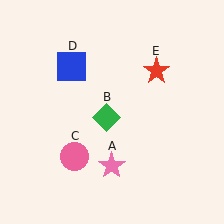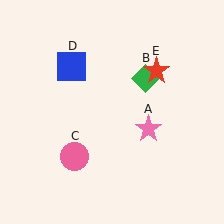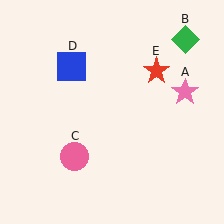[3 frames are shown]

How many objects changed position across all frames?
2 objects changed position: pink star (object A), green diamond (object B).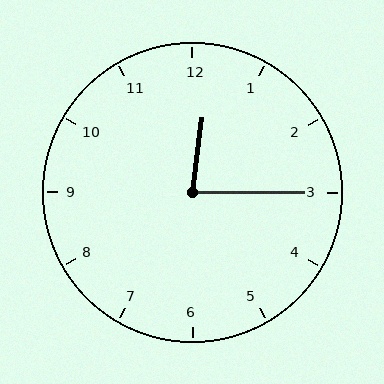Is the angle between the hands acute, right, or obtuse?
It is acute.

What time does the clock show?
12:15.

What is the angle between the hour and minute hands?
Approximately 82 degrees.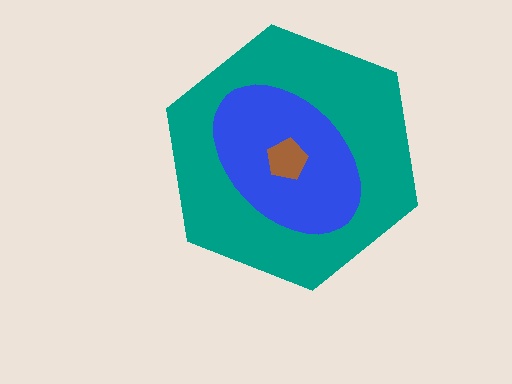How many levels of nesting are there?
3.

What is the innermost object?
The brown pentagon.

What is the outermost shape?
The teal hexagon.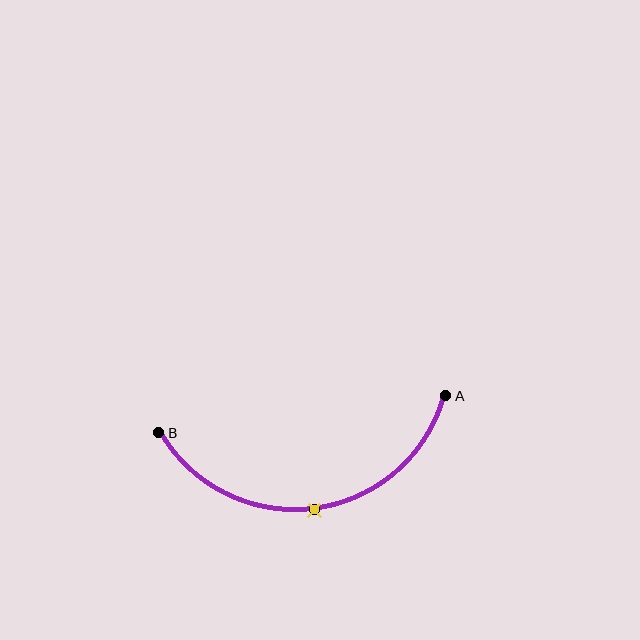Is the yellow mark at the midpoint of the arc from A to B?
Yes. The yellow mark lies on the arc at equal arc-length from both A and B — it is the arc midpoint.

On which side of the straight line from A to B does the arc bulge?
The arc bulges below the straight line connecting A and B.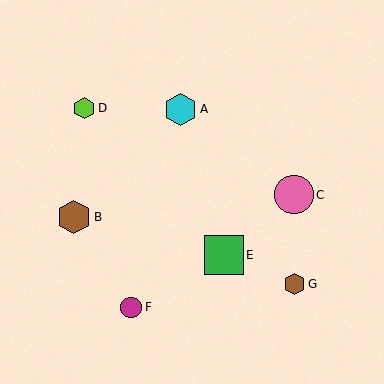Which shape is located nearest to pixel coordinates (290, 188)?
The pink circle (labeled C) at (294, 195) is nearest to that location.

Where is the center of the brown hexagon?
The center of the brown hexagon is at (294, 284).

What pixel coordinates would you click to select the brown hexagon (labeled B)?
Click at (74, 217) to select the brown hexagon B.